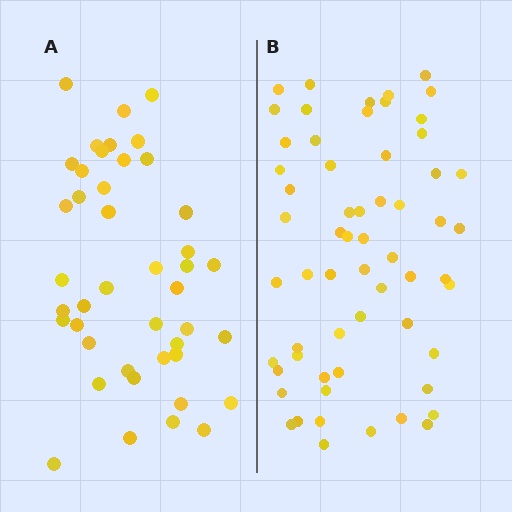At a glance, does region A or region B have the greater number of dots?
Region B (the right region) has more dots.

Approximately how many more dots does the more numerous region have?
Region B has approximately 15 more dots than region A.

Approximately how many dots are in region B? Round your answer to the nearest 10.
About 60 dots.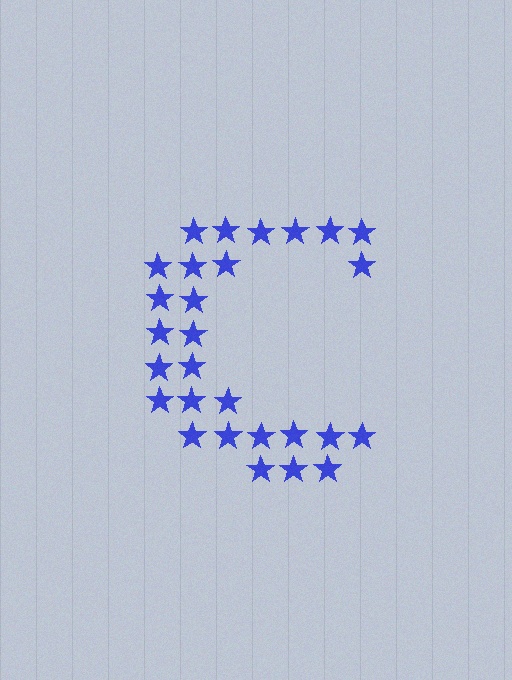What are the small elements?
The small elements are stars.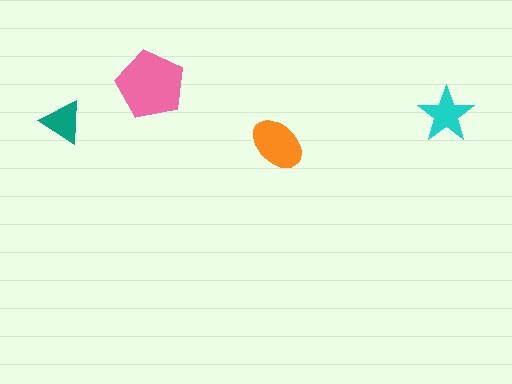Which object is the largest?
The pink pentagon.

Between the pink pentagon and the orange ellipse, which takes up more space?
The pink pentagon.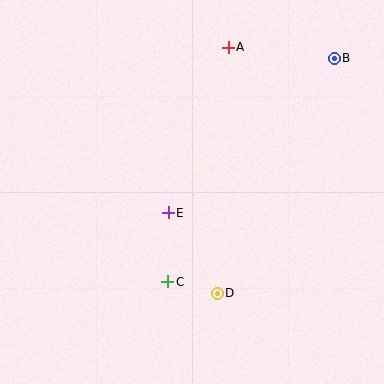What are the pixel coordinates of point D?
Point D is at (217, 293).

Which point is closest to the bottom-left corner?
Point C is closest to the bottom-left corner.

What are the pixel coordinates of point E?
Point E is at (168, 213).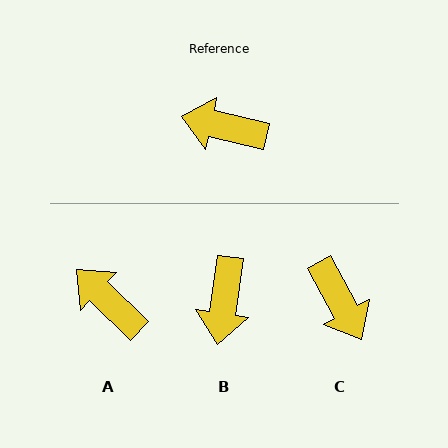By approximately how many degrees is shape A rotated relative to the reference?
Approximately 32 degrees clockwise.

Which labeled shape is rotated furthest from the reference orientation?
C, about 132 degrees away.